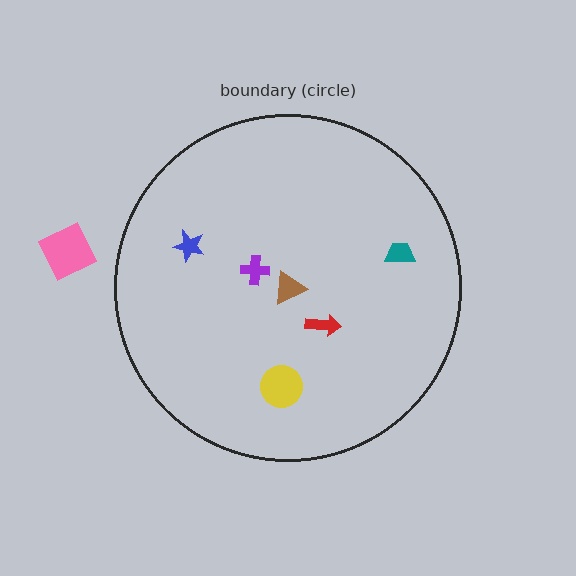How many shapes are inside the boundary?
6 inside, 1 outside.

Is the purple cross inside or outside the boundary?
Inside.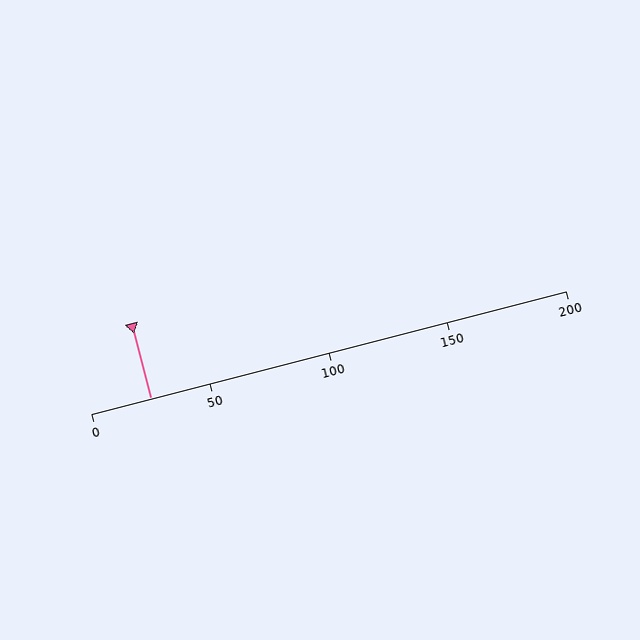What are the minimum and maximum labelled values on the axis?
The axis runs from 0 to 200.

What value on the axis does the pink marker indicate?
The marker indicates approximately 25.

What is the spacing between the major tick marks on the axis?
The major ticks are spaced 50 apart.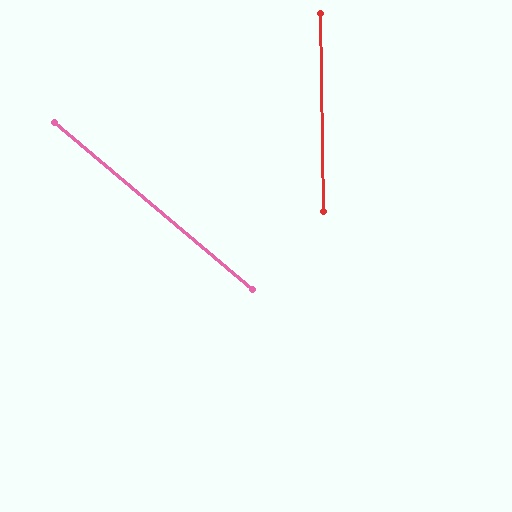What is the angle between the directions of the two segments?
Approximately 49 degrees.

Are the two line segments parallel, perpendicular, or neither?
Neither parallel nor perpendicular — they differ by about 49°.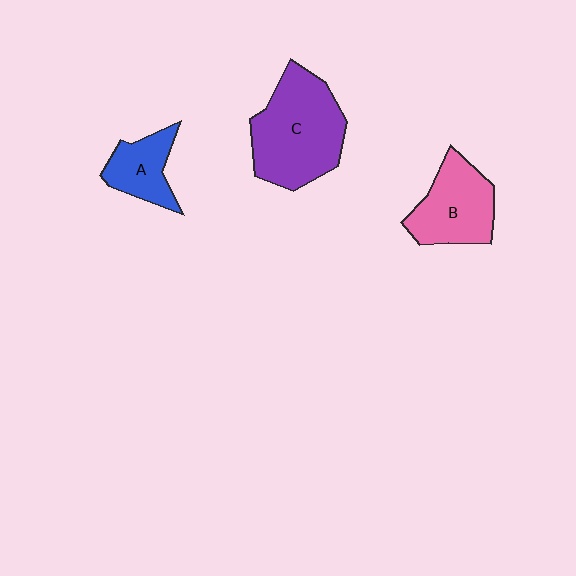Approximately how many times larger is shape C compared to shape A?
Approximately 2.2 times.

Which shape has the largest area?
Shape C (purple).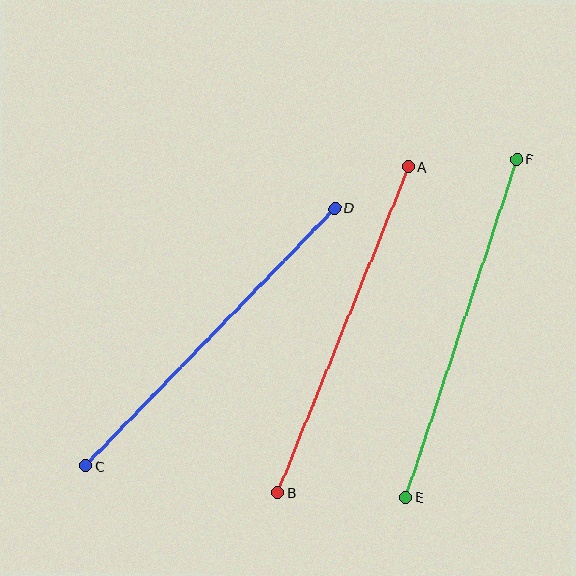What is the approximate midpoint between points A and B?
The midpoint is at approximately (343, 330) pixels.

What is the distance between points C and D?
The distance is approximately 359 pixels.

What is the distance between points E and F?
The distance is approximately 356 pixels.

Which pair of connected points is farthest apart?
Points C and D are farthest apart.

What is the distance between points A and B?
The distance is approximately 351 pixels.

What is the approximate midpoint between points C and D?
The midpoint is at approximately (210, 337) pixels.